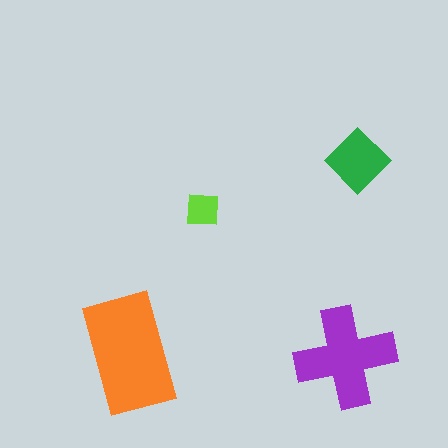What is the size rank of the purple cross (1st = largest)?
2nd.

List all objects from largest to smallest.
The orange rectangle, the purple cross, the green diamond, the lime square.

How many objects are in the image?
There are 4 objects in the image.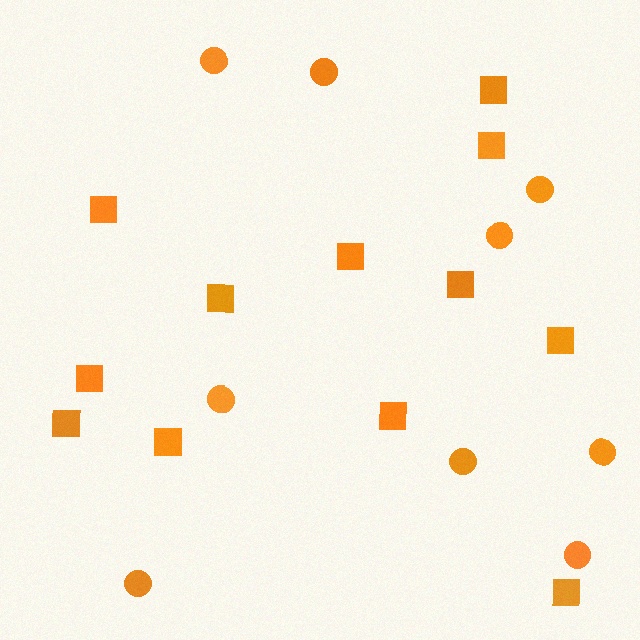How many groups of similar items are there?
There are 2 groups: one group of squares (12) and one group of circles (9).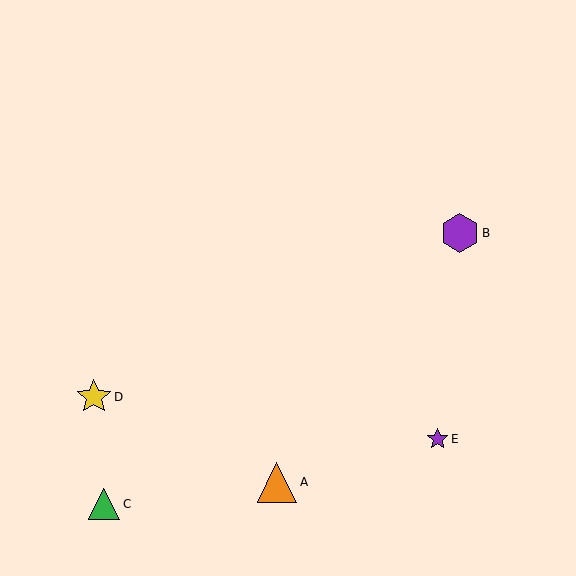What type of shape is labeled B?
Shape B is a purple hexagon.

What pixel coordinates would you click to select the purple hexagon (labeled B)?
Click at (460, 233) to select the purple hexagon B.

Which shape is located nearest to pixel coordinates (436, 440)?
The purple star (labeled E) at (438, 439) is nearest to that location.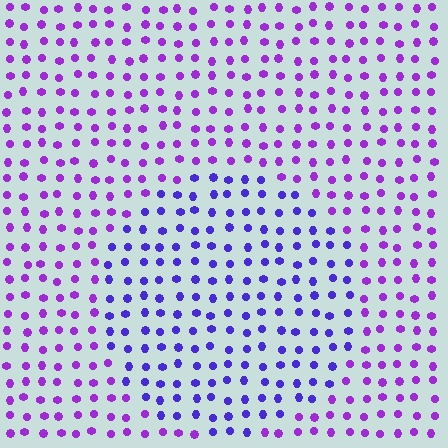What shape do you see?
I see a circle.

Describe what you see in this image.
The image is filled with small purple elements in a uniform arrangement. A circle-shaped region is visible where the elements are tinted to a slightly different hue, forming a subtle color boundary.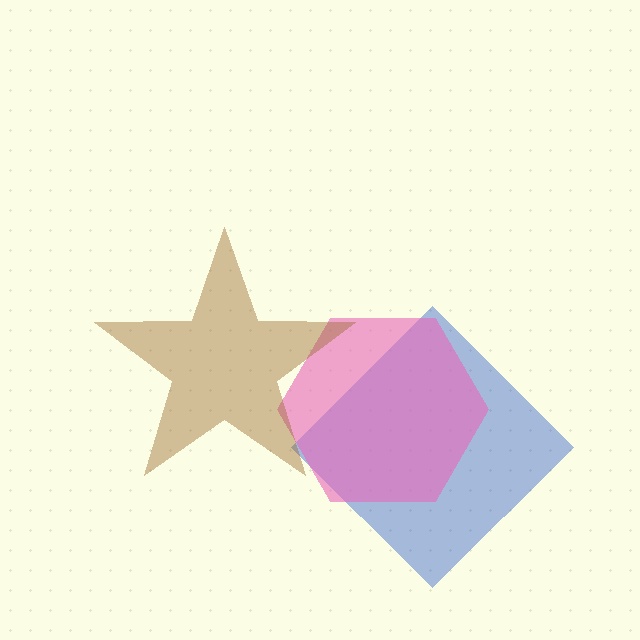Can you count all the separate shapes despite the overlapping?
Yes, there are 3 separate shapes.